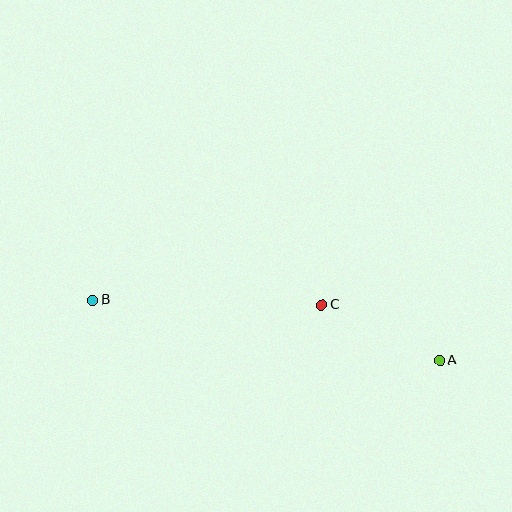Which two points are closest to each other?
Points A and C are closest to each other.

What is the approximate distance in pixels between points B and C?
The distance between B and C is approximately 229 pixels.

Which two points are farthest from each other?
Points A and B are farthest from each other.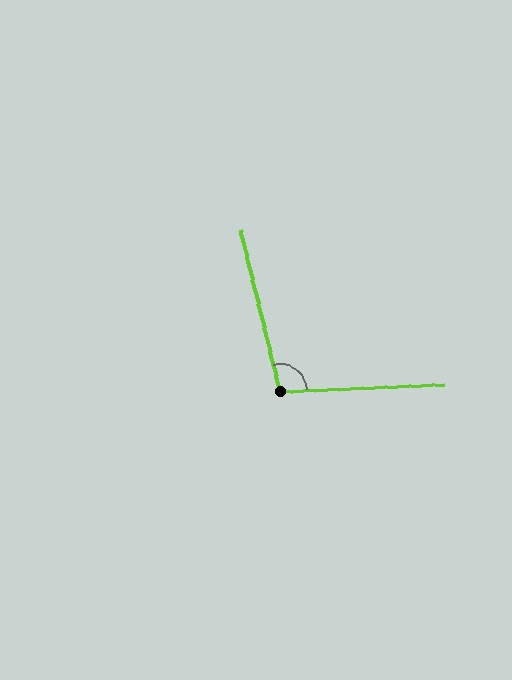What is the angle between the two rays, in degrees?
Approximately 101 degrees.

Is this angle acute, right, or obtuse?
It is obtuse.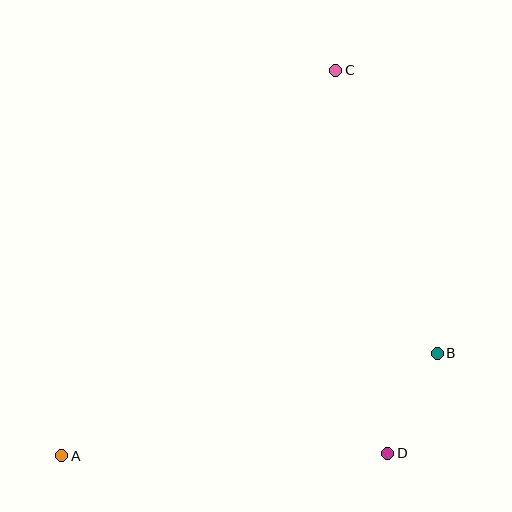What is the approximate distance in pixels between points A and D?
The distance between A and D is approximately 326 pixels.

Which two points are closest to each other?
Points B and D are closest to each other.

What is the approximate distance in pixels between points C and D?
The distance between C and D is approximately 386 pixels.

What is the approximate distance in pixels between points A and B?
The distance between A and B is approximately 389 pixels.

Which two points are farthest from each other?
Points A and C are farthest from each other.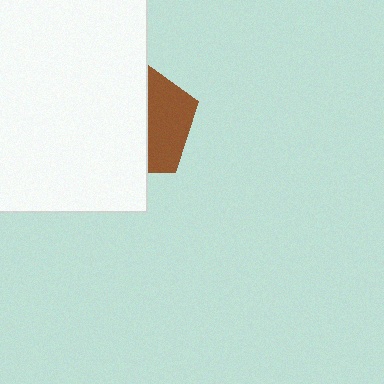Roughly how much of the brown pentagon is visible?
A small part of it is visible (roughly 39%).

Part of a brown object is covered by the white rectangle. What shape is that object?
It is a pentagon.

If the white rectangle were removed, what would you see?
You would see the complete brown pentagon.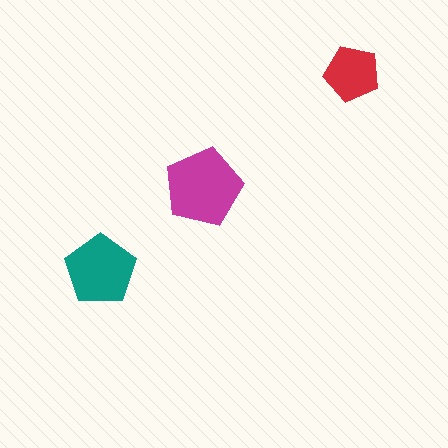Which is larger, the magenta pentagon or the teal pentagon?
The magenta one.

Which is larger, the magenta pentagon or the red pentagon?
The magenta one.